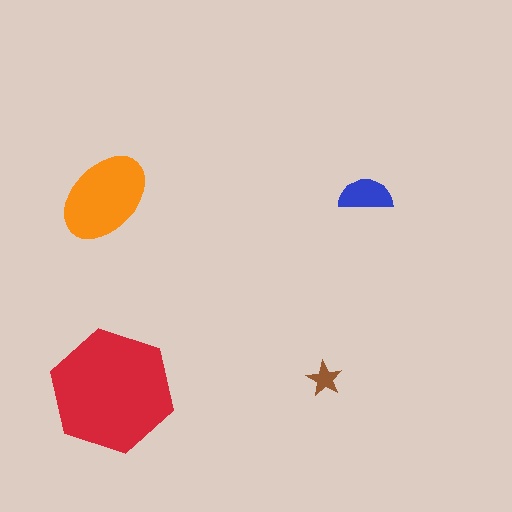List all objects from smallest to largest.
The brown star, the blue semicircle, the orange ellipse, the red hexagon.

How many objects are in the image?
There are 4 objects in the image.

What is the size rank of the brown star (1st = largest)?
4th.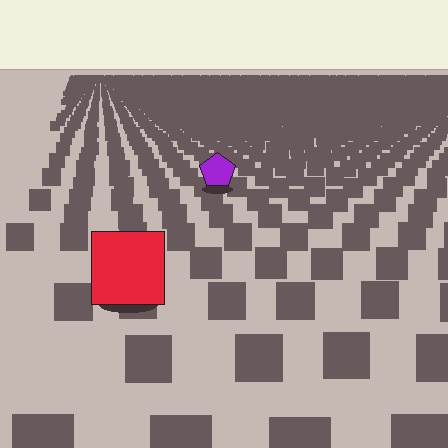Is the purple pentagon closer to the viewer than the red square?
No. The red square is closer — you can tell from the texture gradient: the ground texture is coarser near it.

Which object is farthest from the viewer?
The purple pentagon is farthest from the viewer. It appears smaller and the ground texture around it is denser.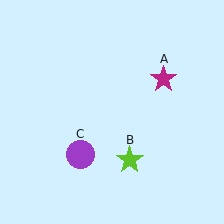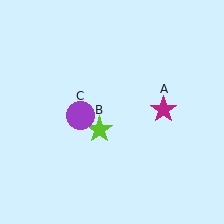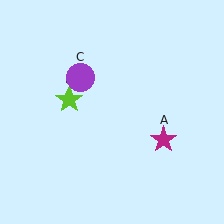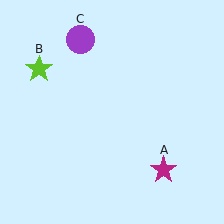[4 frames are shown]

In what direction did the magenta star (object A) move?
The magenta star (object A) moved down.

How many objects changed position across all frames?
3 objects changed position: magenta star (object A), lime star (object B), purple circle (object C).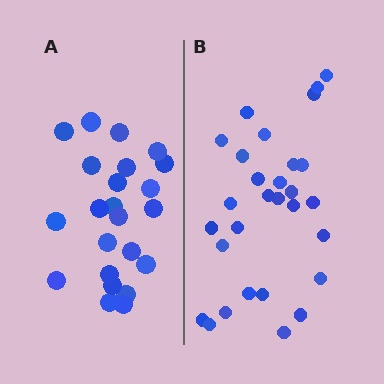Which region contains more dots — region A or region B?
Region B (the right region) has more dots.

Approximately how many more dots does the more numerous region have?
Region B has about 6 more dots than region A.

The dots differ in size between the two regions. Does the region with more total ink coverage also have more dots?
No. Region A has more total ink coverage because its dots are larger, but region B actually contains more individual dots. Total area can be misleading — the number of items is what matters here.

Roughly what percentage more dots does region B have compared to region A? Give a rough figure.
About 25% more.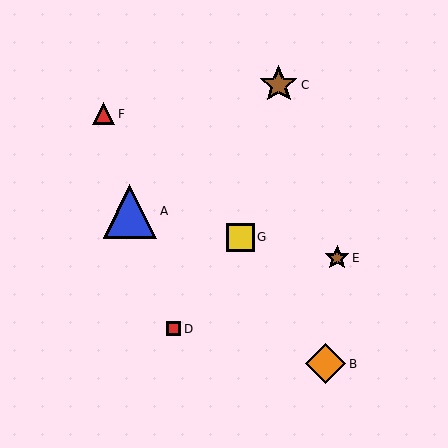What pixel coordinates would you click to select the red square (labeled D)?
Click at (173, 329) to select the red square D.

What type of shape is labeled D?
Shape D is a red square.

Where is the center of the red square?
The center of the red square is at (173, 329).